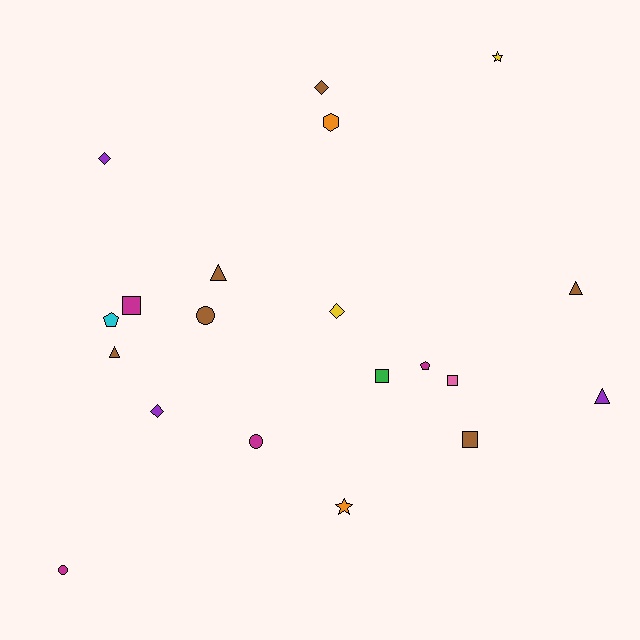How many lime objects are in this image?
There are no lime objects.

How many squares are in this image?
There are 4 squares.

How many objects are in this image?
There are 20 objects.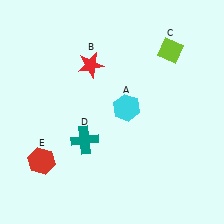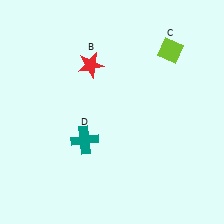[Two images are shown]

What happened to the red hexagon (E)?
The red hexagon (E) was removed in Image 2. It was in the bottom-left area of Image 1.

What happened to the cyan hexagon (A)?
The cyan hexagon (A) was removed in Image 2. It was in the top-right area of Image 1.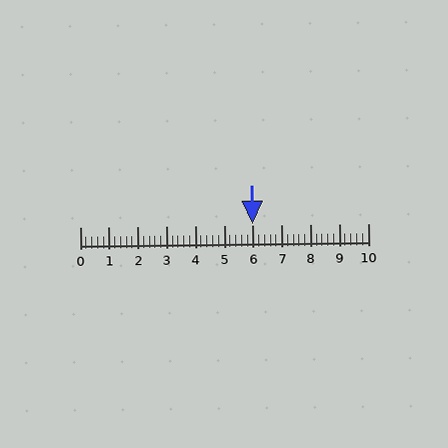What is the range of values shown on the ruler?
The ruler shows values from 0 to 10.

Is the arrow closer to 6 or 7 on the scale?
The arrow is closer to 6.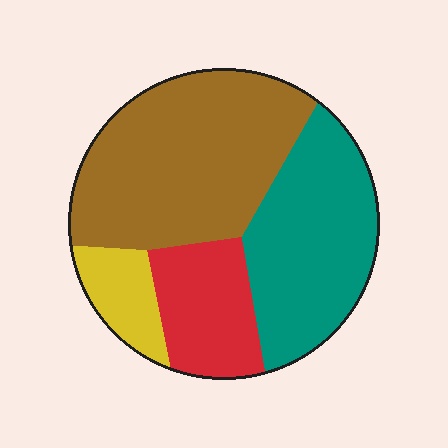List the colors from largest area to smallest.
From largest to smallest: brown, teal, red, yellow.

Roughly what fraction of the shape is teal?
Teal takes up about one third (1/3) of the shape.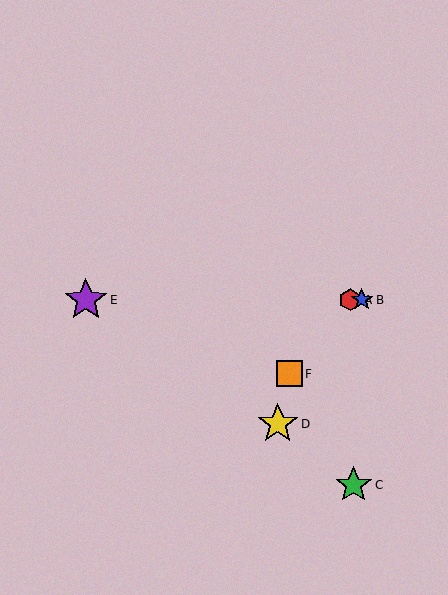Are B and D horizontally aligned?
No, B is at y≈300 and D is at y≈424.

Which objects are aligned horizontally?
Objects A, B, E are aligned horizontally.